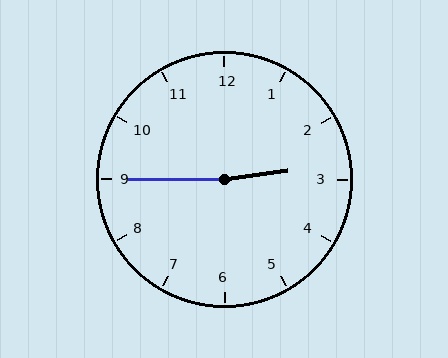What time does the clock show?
2:45.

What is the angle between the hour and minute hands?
Approximately 172 degrees.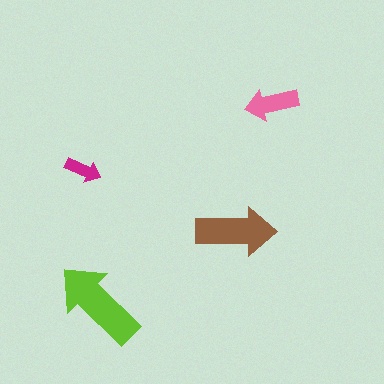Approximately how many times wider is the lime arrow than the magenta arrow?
About 2.5 times wider.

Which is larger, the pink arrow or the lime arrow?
The lime one.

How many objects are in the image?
There are 4 objects in the image.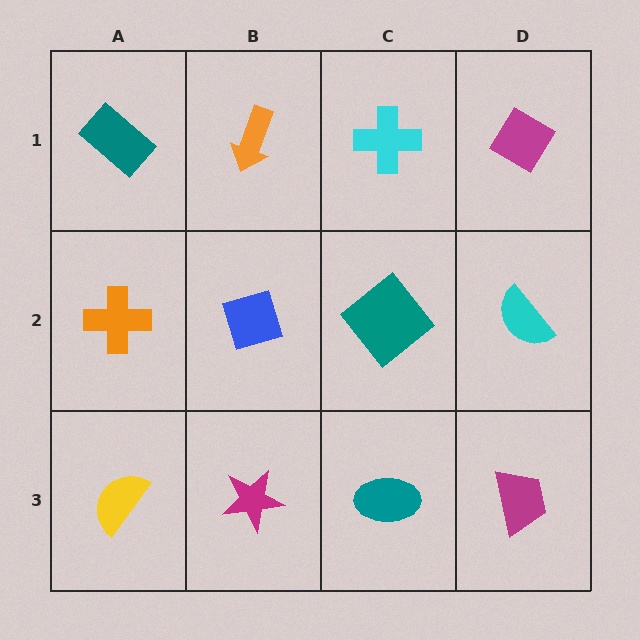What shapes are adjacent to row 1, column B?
A blue diamond (row 2, column B), a teal rectangle (row 1, column A), a cyan cross (row 1, column C).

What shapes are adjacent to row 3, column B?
A blue diamond (row 2, column B), a yellow semicircle (row 3, column A), a teal ellipse (row 3, column C).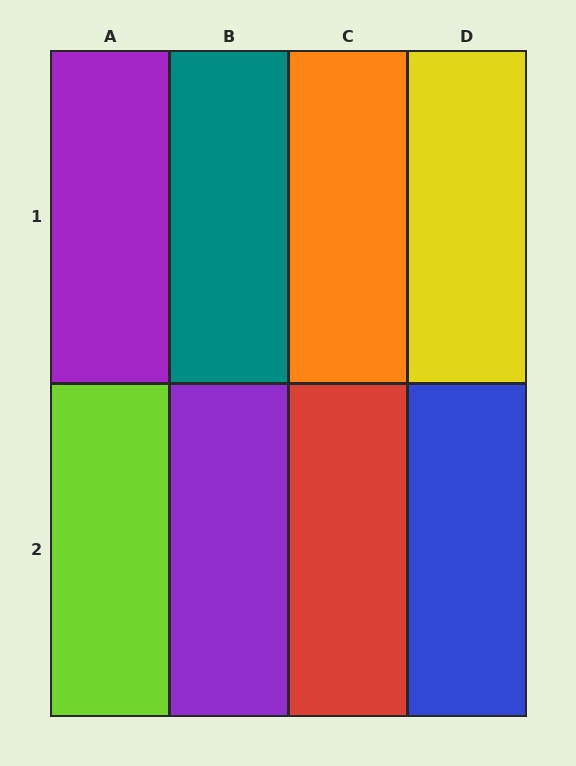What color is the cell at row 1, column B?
Teal.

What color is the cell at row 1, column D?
Yellow.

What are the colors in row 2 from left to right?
Lime, purple, red, blue.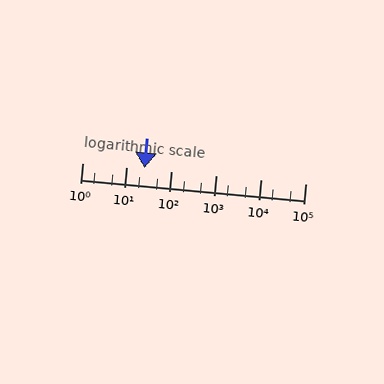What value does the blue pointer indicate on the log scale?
The pointer indicates approximately 25.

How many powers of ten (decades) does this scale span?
The scale spans 5 decades, from 1 to 100000.